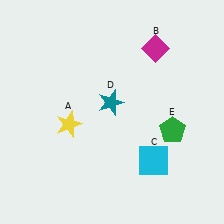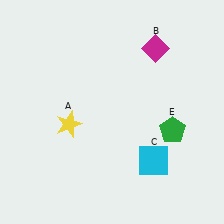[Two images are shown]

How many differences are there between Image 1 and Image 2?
There is 1 difference between the two images.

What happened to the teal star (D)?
The teal star (D) was removed in Image 2. It was in the top-left area of Image 1.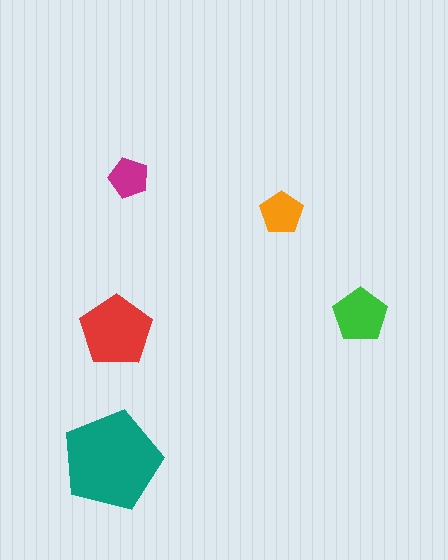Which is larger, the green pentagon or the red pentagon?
The red one.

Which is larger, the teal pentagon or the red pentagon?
The teal one.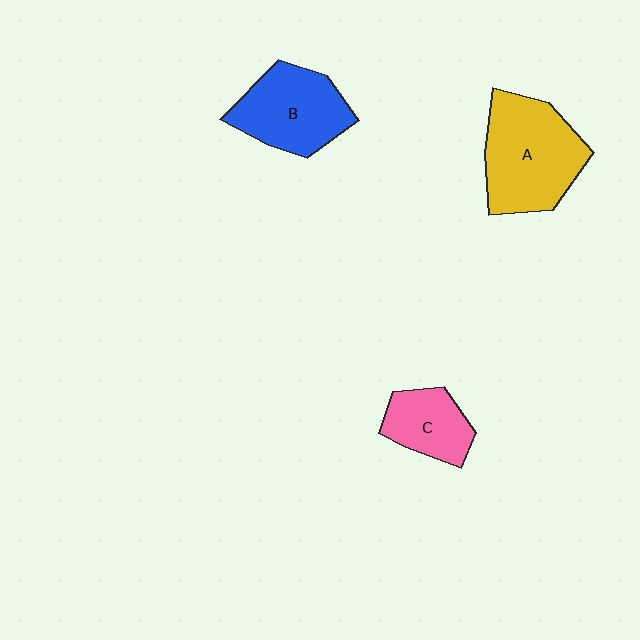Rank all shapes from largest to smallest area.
From largest to smallest: A (yellow), B (blue), C (pink).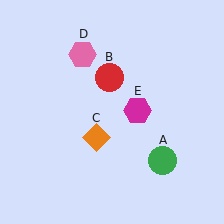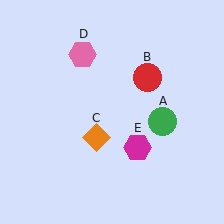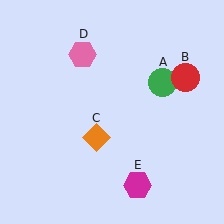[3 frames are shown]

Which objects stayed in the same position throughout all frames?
Orange diamond (object C) and pink hexagon (object D) remained stationary.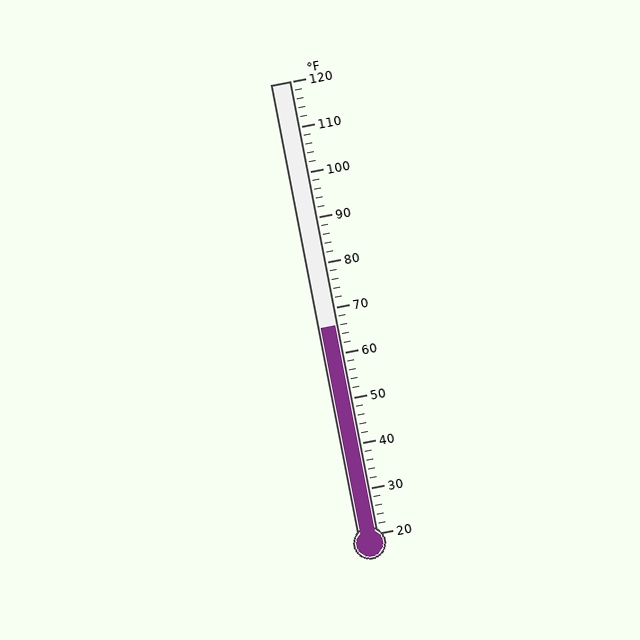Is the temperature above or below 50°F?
The temperature is above 50°F.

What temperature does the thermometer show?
The thermometer shows approximately 66°F.